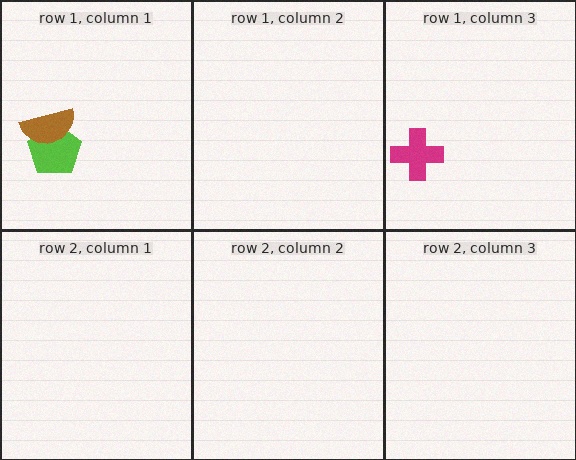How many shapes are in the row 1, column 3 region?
1.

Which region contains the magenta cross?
The row 1, column 3 region.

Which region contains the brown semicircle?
The row 1, column 1 region.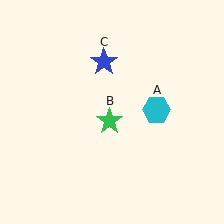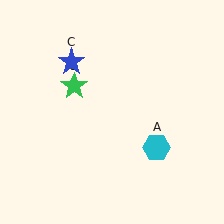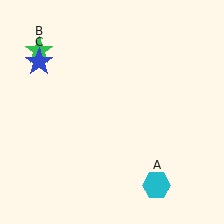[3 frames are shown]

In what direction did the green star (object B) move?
The green star (object B) moved up and to the left.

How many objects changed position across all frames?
3 objects changed position: cyan hexagon (object A), green star (object B), blue star (object C).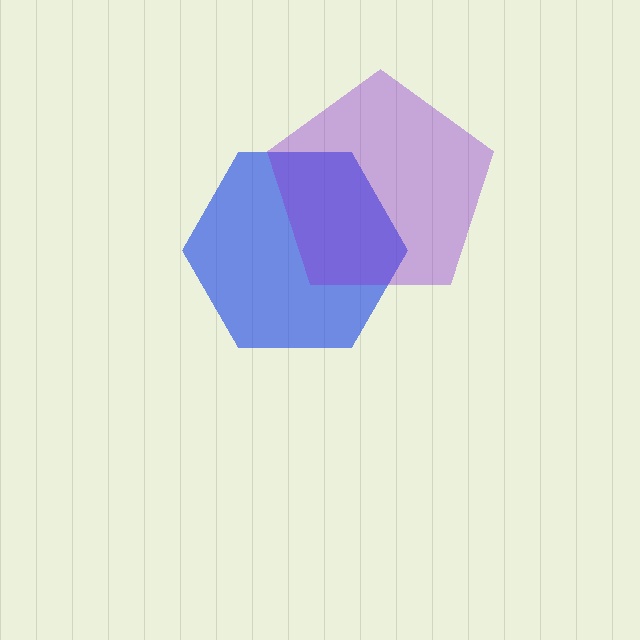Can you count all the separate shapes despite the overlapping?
Yes, there are 2 separate shapes.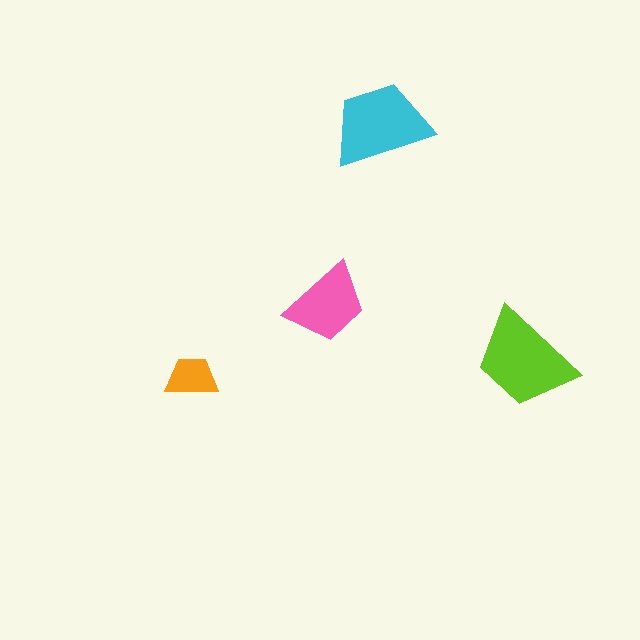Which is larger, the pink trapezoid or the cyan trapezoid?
The cyan one.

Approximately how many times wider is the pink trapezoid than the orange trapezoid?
About 1.5 times wider.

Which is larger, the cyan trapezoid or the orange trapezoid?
The cyan one.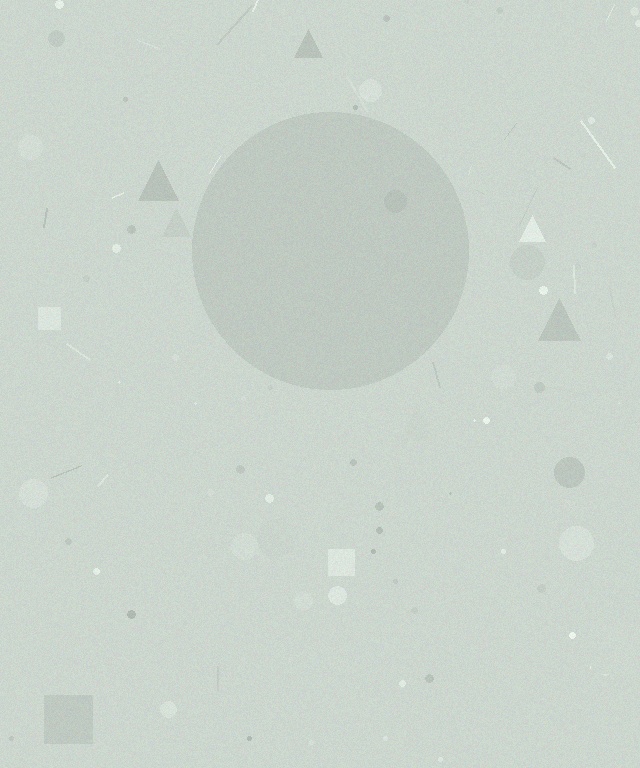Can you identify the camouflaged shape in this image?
The camouflaged shape is a circle.